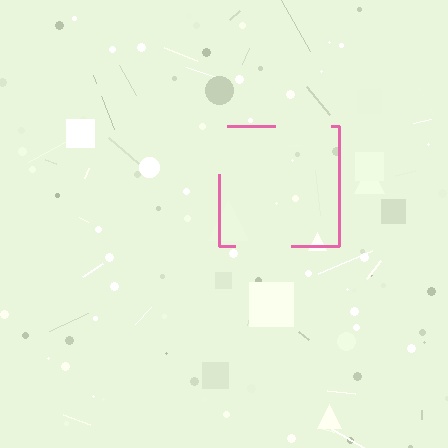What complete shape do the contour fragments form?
The contour fragments form a square.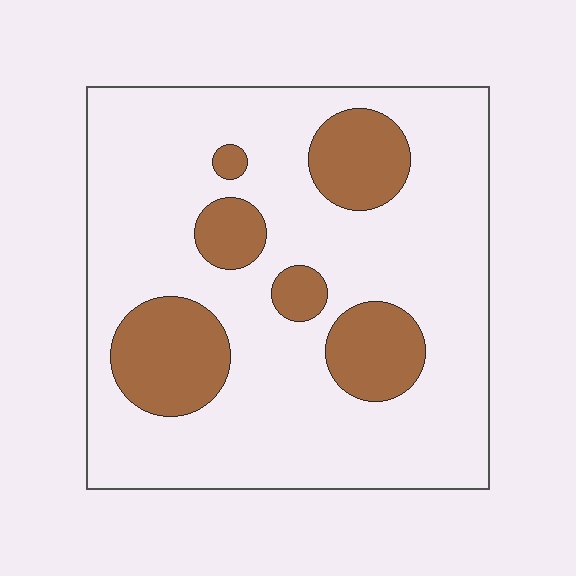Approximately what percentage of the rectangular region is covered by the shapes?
Approximately 20%.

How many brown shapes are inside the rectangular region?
6.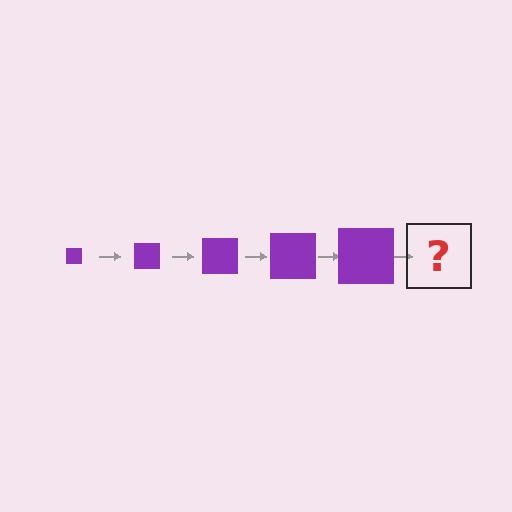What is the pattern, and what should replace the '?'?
The pattern is that the square gets progressively larger each step. The '?' should be a purple square, larger than the previous one.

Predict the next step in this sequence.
The next step is a purple square, larger than the previous one.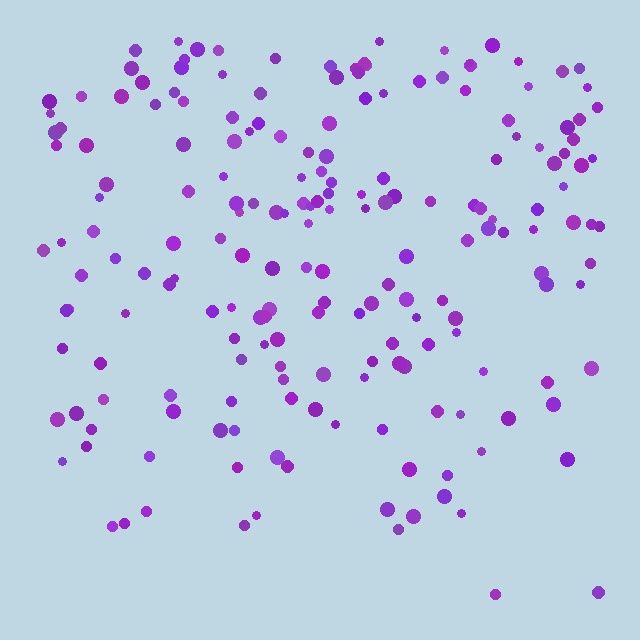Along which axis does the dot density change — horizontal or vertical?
Vertical.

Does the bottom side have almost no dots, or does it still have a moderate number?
Still a moderate number, just noticeably fewer than the top.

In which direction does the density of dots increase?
From bottom to top, with the top side densest.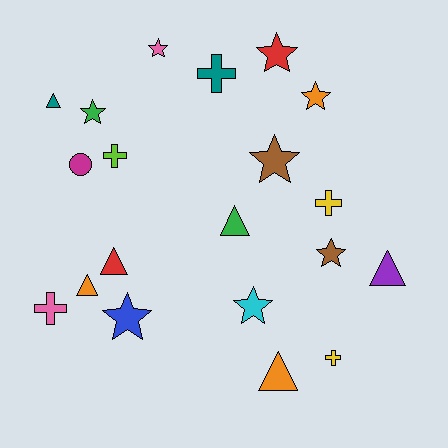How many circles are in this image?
There is 1 circle.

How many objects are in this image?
There are 20 objects.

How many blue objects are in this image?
There is 1 blue object.